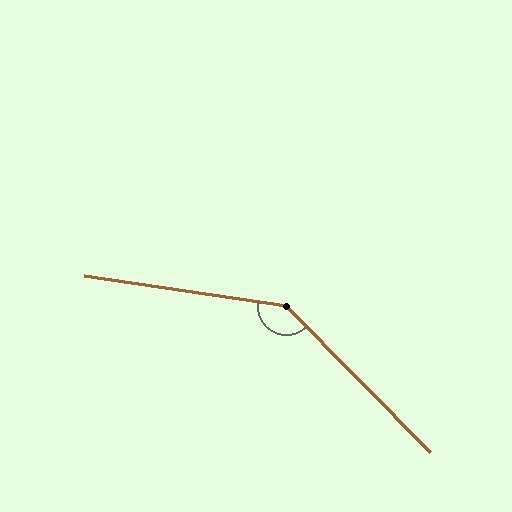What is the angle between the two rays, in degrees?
Approximately 143 degrees.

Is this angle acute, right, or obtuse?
It is obtuse.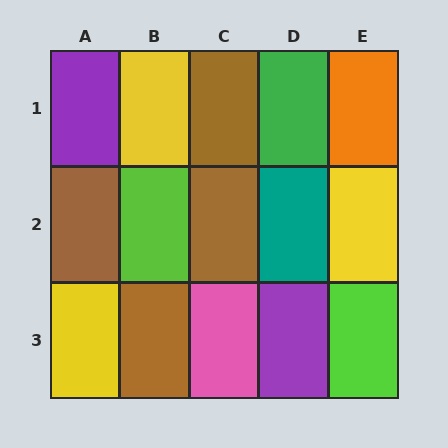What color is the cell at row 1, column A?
Purple.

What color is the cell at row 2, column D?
Teal.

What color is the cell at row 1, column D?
Green.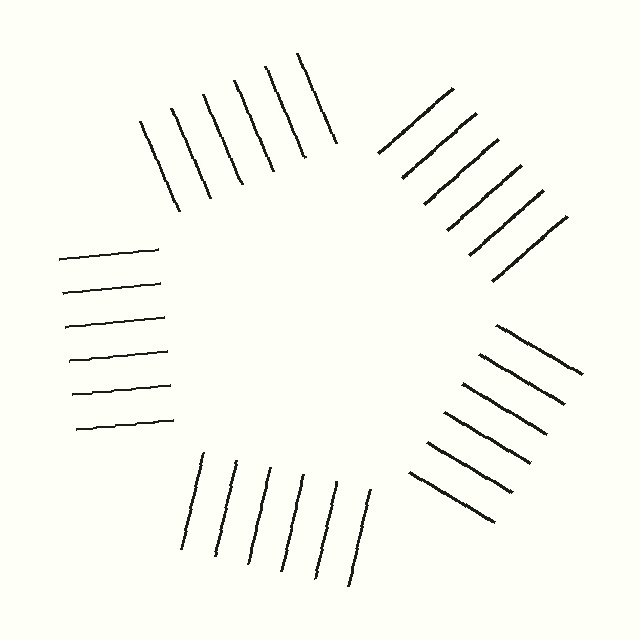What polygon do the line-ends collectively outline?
An illusory pentagon — the line segments terminate on its edges but no continuous stroke is drawn.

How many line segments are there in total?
30 — 6 along each of the 5 edges.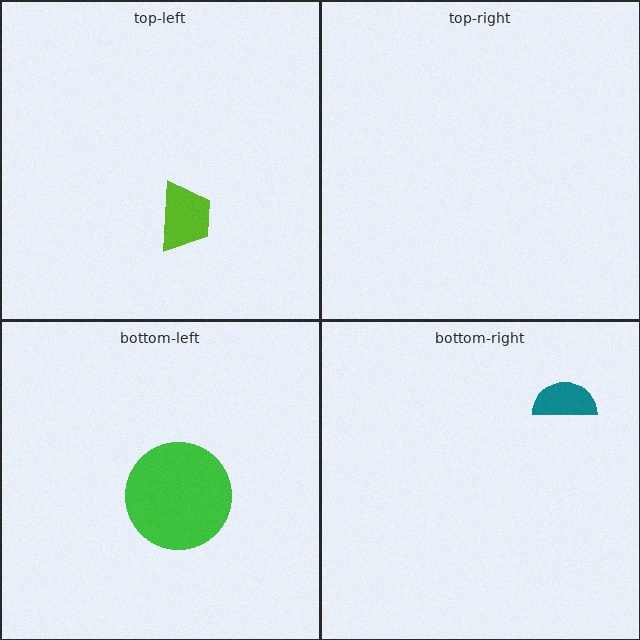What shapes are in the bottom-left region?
The green circle.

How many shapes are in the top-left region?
1.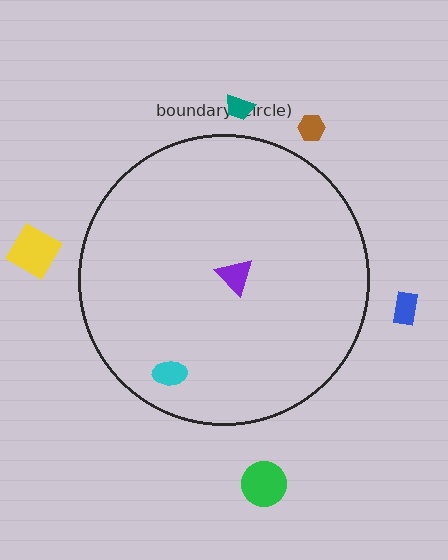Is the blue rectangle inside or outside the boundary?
Outside.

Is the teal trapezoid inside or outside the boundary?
Outside.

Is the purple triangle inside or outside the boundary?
Inside.